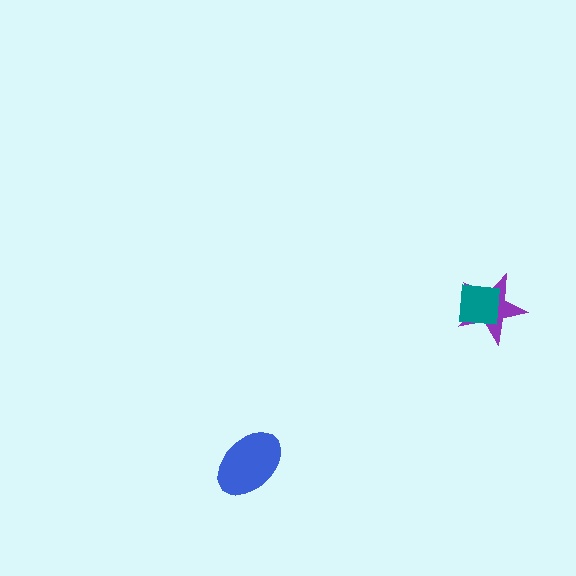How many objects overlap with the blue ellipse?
0 objects overlap with the blue ellipse.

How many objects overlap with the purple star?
1 object overlaps with the purple star.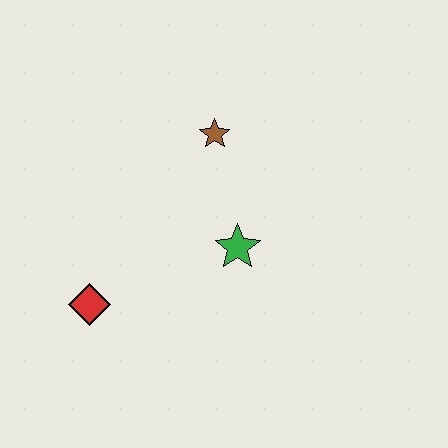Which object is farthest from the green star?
The red diamond is farthest from the green star.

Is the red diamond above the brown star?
No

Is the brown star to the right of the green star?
No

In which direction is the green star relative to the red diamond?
The green star is to the right of the red diamond.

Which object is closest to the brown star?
The green star is closest to the brown star.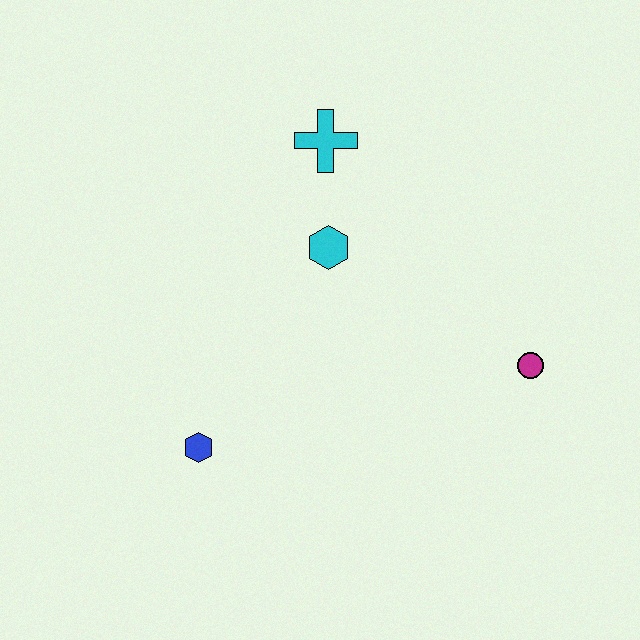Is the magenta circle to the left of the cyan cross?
No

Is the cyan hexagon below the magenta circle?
No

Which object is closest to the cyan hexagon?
The cyan cross is closest to the cyan hexagon.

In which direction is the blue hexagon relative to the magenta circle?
The blue hexagon is to the left of the magenta circle.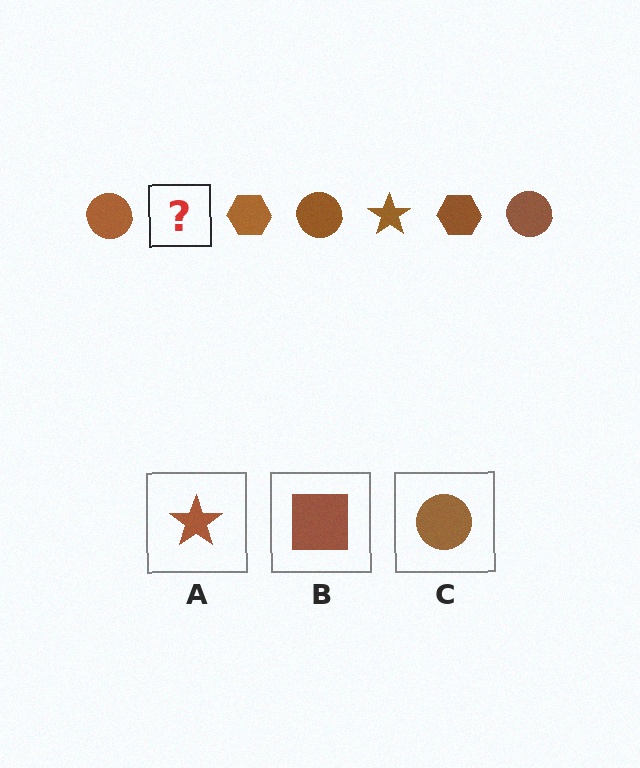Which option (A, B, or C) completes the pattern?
A.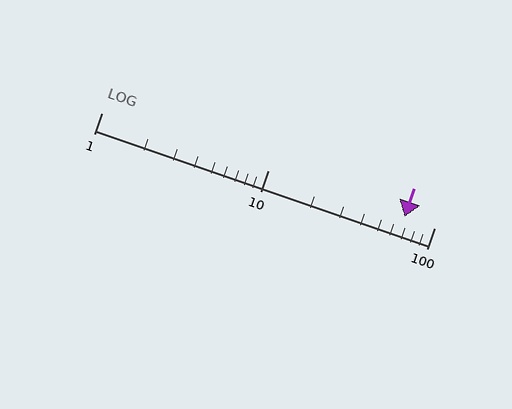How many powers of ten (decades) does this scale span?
The scale spans 2 decades, from 1 to 100.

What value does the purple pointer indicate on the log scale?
The pointer indicates approximately 66.